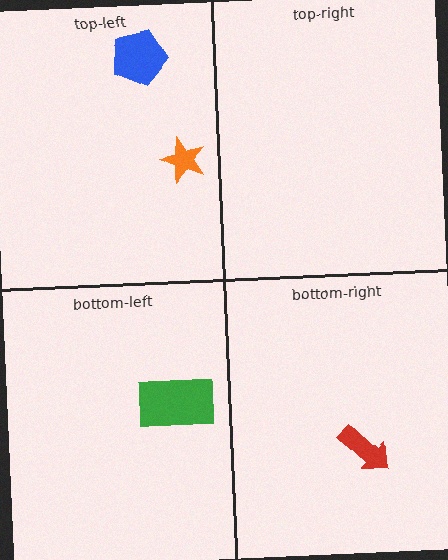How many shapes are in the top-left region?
2.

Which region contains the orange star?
The top-left region.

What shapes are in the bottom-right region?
The red arrow.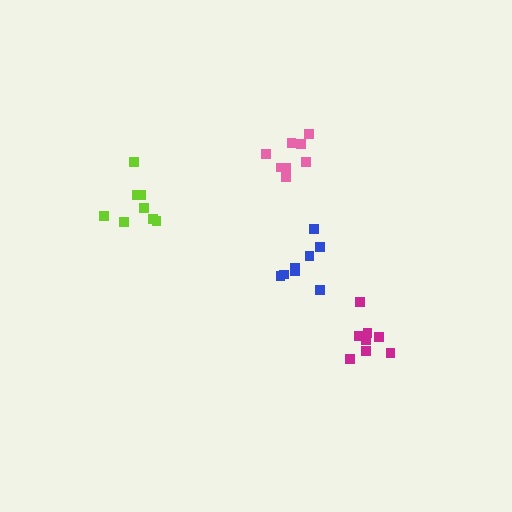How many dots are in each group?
Group 1: 8 dots, Group 2: 9 dots, Group 3: 8 dots, Group 4: 8 dots (33 total).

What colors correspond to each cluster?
The clusters are colored: blue, lime, pink, magenta.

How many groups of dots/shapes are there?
There are 4 groups.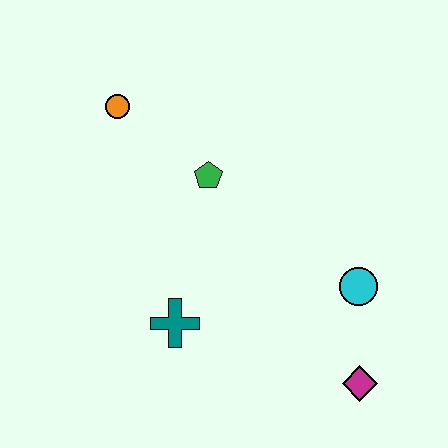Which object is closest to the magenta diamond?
The cyan circle is closest to the magenta diamond.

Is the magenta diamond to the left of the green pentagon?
No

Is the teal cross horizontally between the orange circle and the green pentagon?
Yes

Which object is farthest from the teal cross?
The orange circle is farthest from the teal cross.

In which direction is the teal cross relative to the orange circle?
The teal cross is below the orange circle.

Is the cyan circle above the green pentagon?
No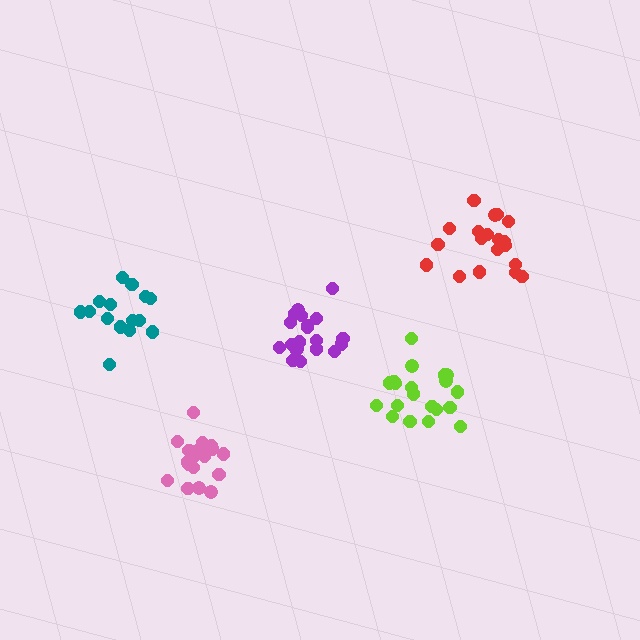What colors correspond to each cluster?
The clusters are colored: red, lime, purple, pink, teal.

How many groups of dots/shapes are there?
There are 5 groups.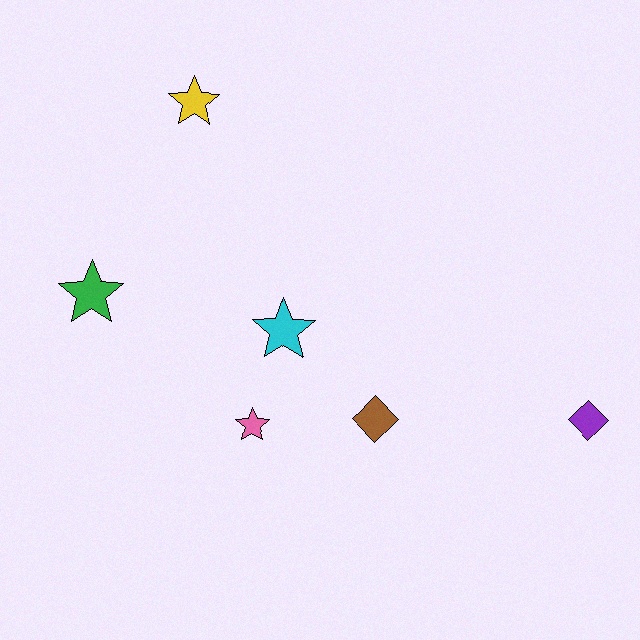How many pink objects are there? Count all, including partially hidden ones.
There is 1 pink object.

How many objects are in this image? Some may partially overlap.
There are 6 objects.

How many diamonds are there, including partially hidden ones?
There are 2 diamonds.